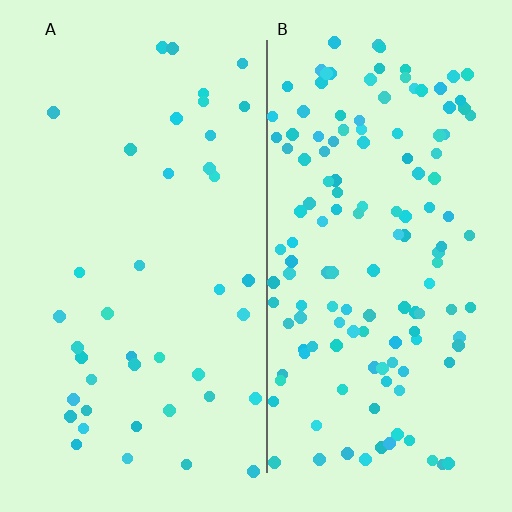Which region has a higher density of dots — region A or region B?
B (the right).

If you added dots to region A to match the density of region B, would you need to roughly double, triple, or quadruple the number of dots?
Approximately triple.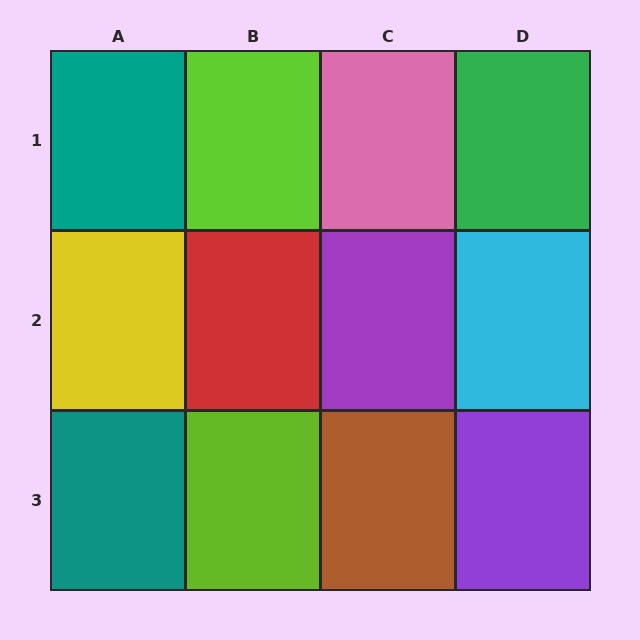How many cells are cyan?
1 cell is cyan.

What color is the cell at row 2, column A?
Yellow.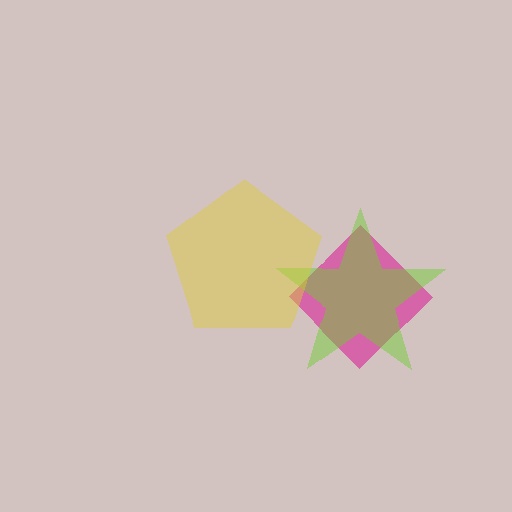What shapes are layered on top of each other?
The layered shapes are: a magenta diamond, a lime star, a yellow pentagon.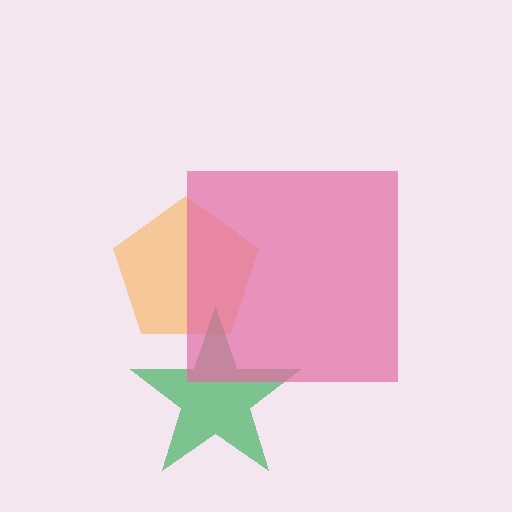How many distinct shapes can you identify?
There are 3 distinct shapes: an orange pentagon, a green star, a pink square.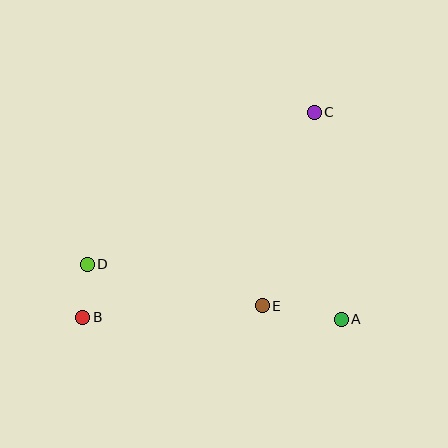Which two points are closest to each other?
Points B and D are closest to each other.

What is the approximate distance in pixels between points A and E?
The distance between A and E is approximately 80 pixels.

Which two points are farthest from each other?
Points B and C are farthest from each other.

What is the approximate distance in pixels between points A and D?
The distance between A and D is approximately 260 pixels.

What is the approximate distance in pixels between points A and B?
The distance between A and B is approximately 258 pixels.